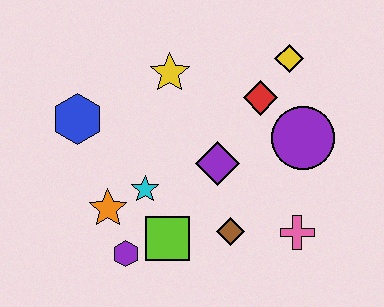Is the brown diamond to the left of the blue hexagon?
No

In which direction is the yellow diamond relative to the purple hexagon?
The yellow diamond is above the purple hexagon.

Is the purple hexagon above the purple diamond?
No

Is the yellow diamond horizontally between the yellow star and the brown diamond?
No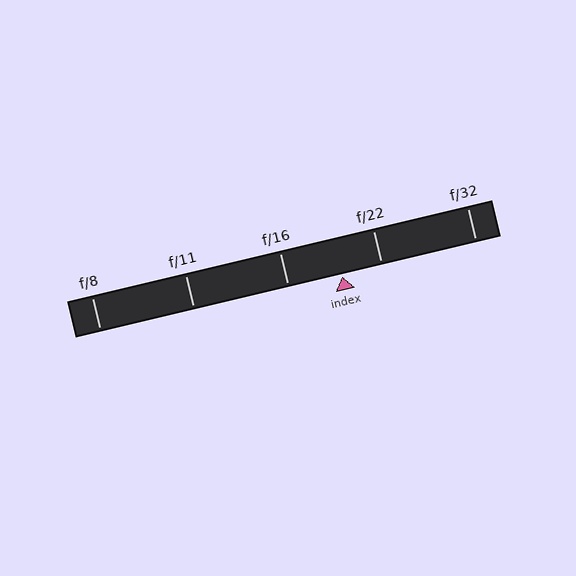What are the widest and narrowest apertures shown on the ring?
The widest aperture shown is f/8 and the narrowest is f/32.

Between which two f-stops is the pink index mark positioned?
The index mark is between f/16 and f/22.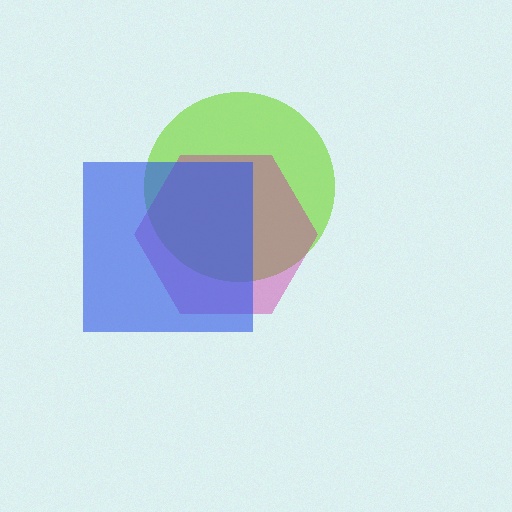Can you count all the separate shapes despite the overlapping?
Yes, there are 3 separate shapes.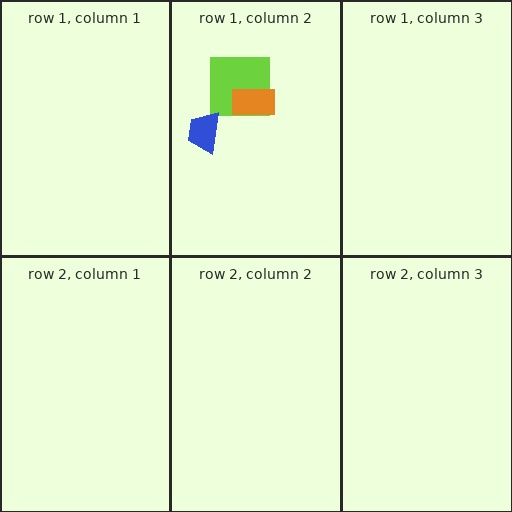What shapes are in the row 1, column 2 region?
The lime square, the orange rectangle, the blue trapezoid.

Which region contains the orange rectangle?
The row 1, column 2 region.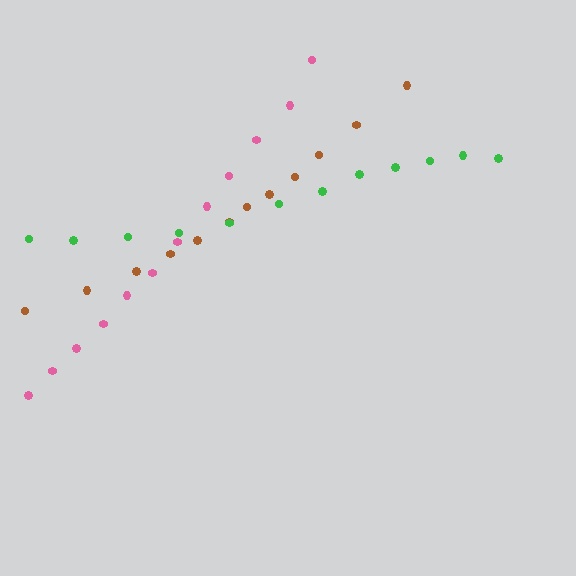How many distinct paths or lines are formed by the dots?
There are 3 distinct paths.